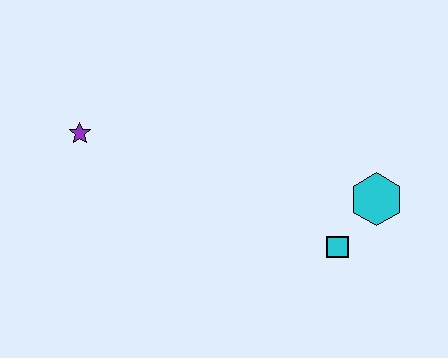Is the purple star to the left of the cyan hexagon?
Yes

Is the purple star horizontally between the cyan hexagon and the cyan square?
No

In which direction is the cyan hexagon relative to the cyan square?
The cyan hexagon is above the cyan square.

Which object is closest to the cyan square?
The cyan hexagon is closest to the cyan square.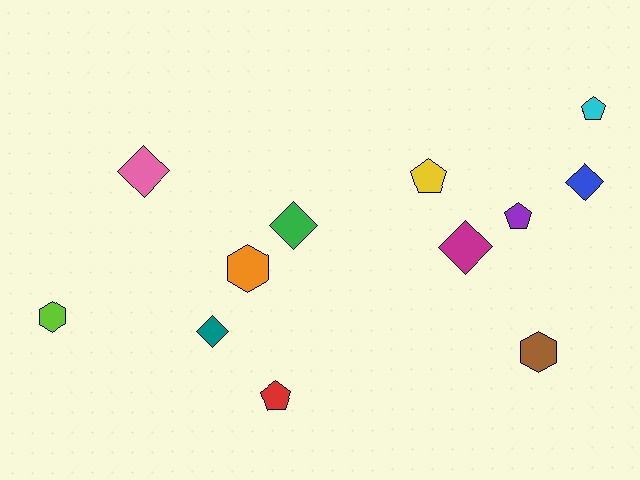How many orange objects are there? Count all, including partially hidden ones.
There is 1 orange object.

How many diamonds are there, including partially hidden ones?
There are 5 diamonds.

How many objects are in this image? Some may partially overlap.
There are 12 objects.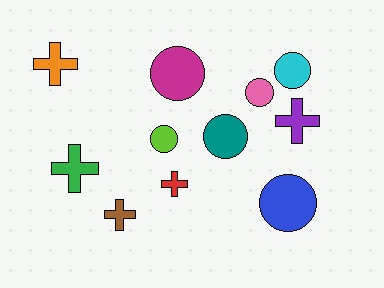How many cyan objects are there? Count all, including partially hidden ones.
There is 1 cyan object.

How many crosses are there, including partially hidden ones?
There are 5 crosses.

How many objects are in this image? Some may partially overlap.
There are 11 objects.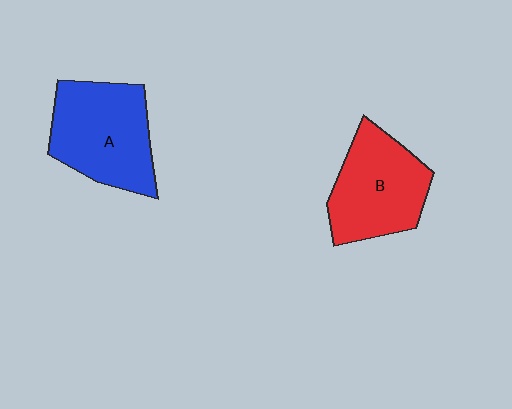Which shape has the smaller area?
Shape B (red).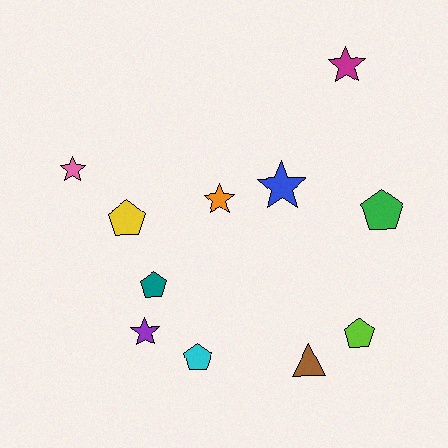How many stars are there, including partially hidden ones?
There are 5 stars.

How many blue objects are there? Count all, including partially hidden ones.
There is 1 blue object.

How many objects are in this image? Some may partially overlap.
There are 11 objects.